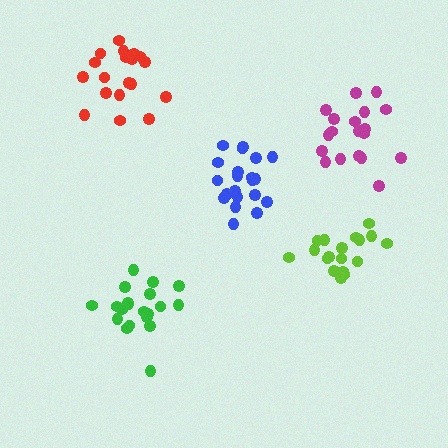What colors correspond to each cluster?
The clusters are colored: green, blue, lime, red, magenta.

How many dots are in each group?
Group 1: 20 dots, Group 2: 21 dots, Group 3: 18 dots, Group 4: 19 dots, Group 5: 19 dots (97 total).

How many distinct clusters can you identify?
There are 5 distinct clusters.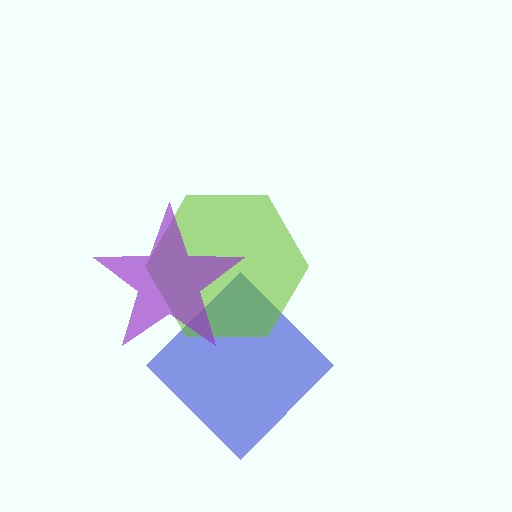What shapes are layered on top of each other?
The layered shapes are: a blue diamond, a lime hexagon, a purple star.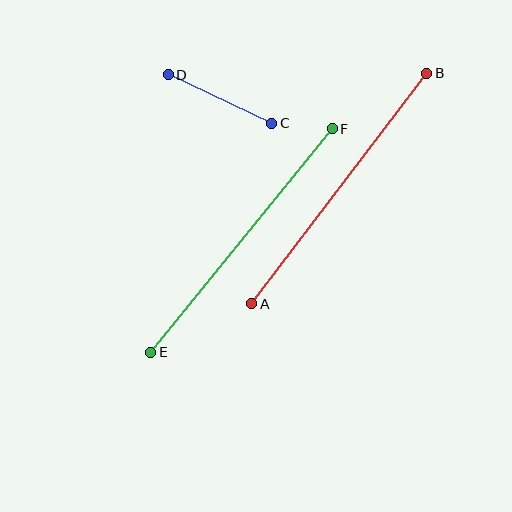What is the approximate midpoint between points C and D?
The midpoint is at approximately (220, 99) pixels.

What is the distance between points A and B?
The distance is approximately 290 pixels.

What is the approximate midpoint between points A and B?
The midpoint is at approximately (339, 188) pixels.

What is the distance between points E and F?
The distance is approximately 288 pixels.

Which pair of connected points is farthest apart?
Points A and B are farthest apart.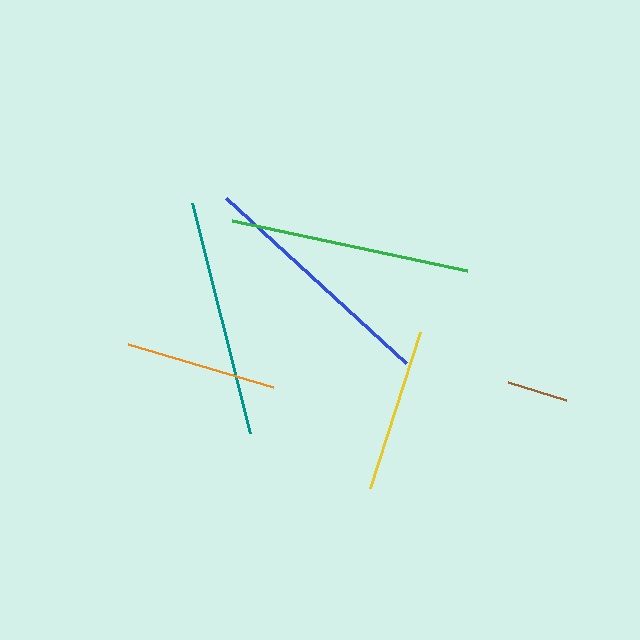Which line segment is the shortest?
The brown line is the shortest at approximately 61 pixels.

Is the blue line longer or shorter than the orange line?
The blue line is longer than the orange line.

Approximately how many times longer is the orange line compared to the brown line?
The orange line is approximately 2.5 times the length of the brown line.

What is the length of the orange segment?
The orange segment is approximately 151 pixels long.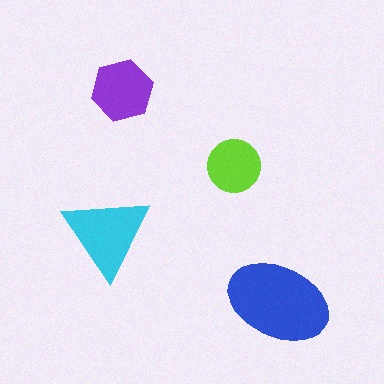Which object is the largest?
The blue ellipse.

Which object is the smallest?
The lime circle.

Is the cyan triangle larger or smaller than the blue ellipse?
Smaller.